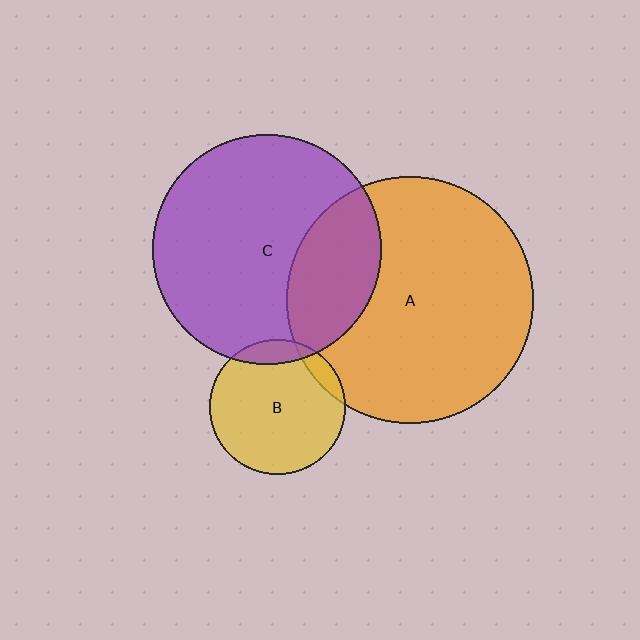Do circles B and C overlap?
Yes.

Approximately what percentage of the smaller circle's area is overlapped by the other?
Approximately 10%.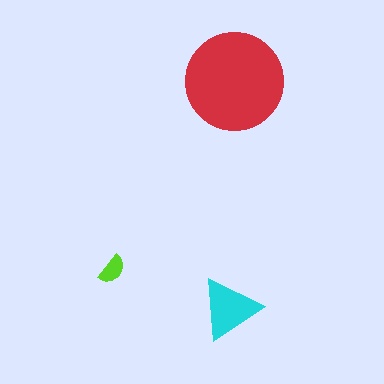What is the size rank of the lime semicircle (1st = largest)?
3rd.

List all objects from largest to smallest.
The red circle, the cyan triangle, the lime semicircle.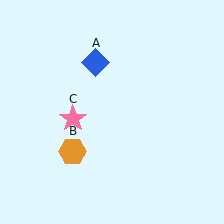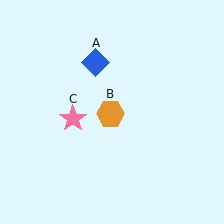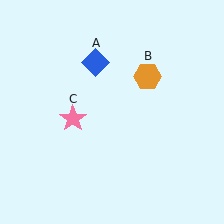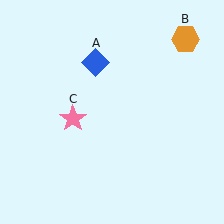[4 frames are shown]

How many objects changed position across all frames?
1 object changed position: orange hexagon (object B).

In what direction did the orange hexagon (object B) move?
The orange hexagon (object B) moved up and to the right.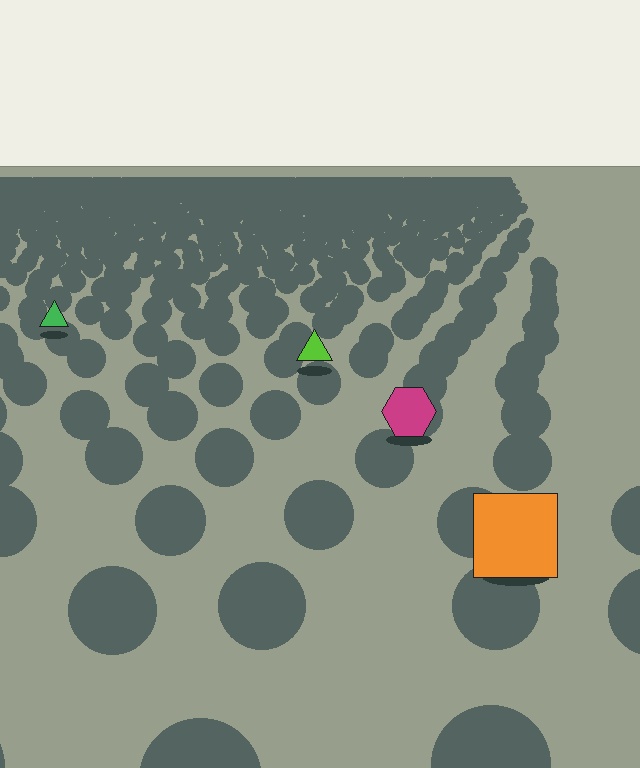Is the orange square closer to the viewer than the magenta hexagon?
Yes. The orange square is closer — you can tell from the texture gradient: the ground texture is coarser near it.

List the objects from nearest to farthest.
From nearest to farthest: the orange square, the magenta hexagon, the lime triangle, the green triangle.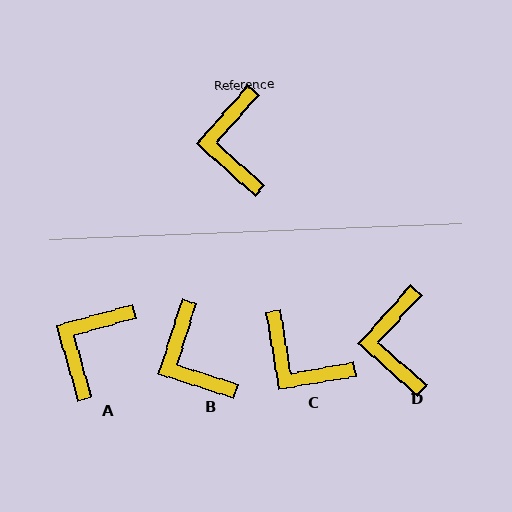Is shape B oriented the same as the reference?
No, it is off by about 24 degrees.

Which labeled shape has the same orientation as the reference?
D.